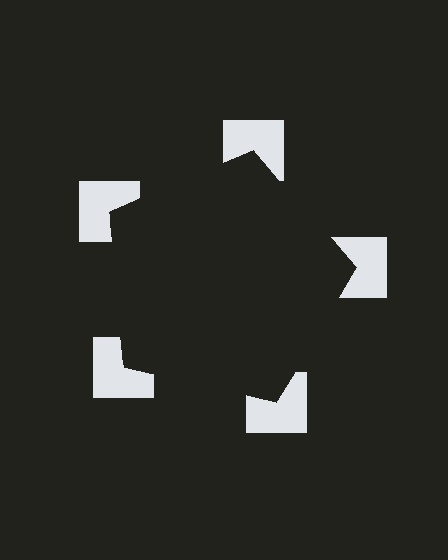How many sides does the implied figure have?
5 sides.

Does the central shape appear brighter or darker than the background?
It typically appears slightly darker than the background, even though no actual brightness change is drawn.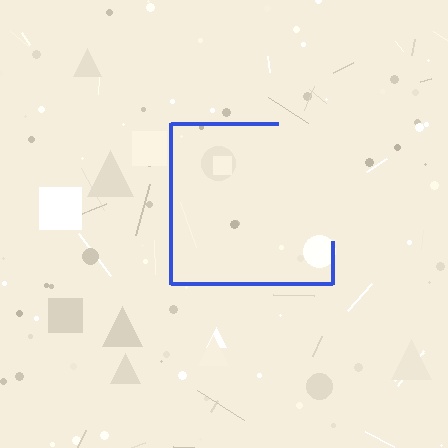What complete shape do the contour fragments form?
The contour fragments form a square.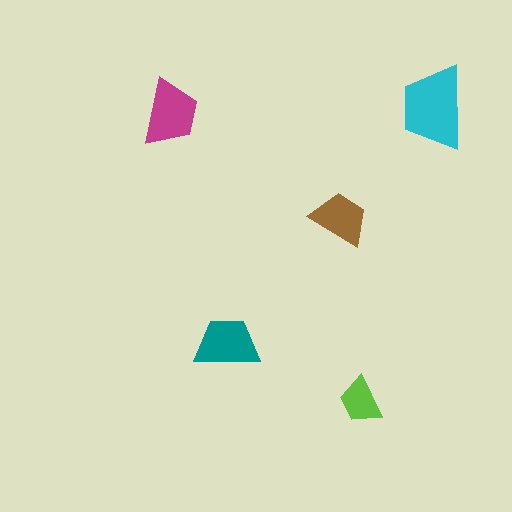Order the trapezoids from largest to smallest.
the cyan one, the magenta one, the teal one, the brown one, the lime one.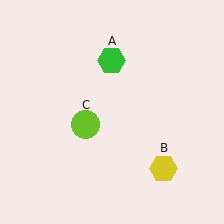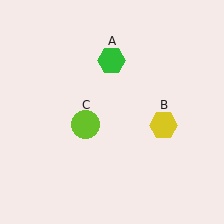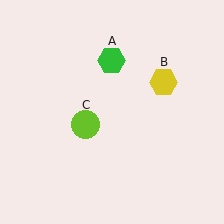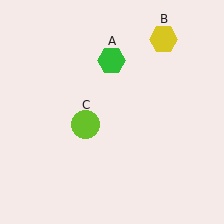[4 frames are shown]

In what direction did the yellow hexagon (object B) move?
The yellow hexagon (object B) moved up.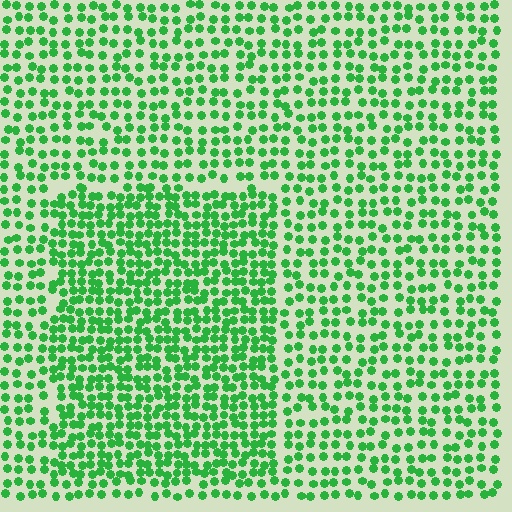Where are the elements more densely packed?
The elements are more densely packed inside the rectangle boundary.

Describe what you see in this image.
The image contains small green elements arranged at two different densities. A rectangle-shaped region is visible where the elements are more densely packed than the surrounding area.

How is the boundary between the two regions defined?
The boundary is defined by a change in element density (approximately 1.6x ratio). All elements are the same color, size, and shape.